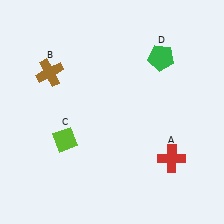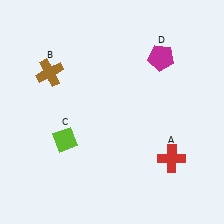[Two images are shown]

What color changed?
The pentagon (D) changed from green in Image 1 to magenta in Image 2.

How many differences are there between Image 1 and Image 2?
There is 1 difference between the two images.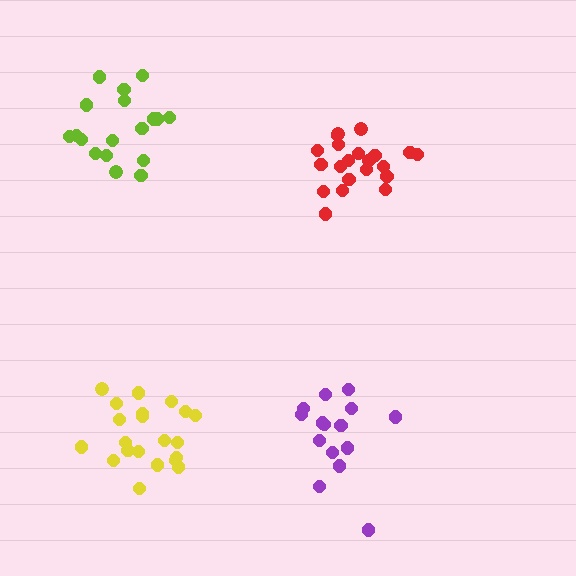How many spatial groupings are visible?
There are 4 spatial groupings.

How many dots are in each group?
Group 1: 15 dots, Group 2: 21 dots, Group 3: 21 dots, Group 4: 18 dots (75 total).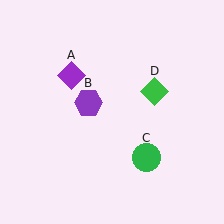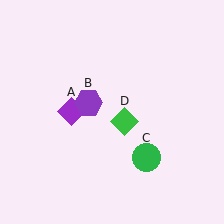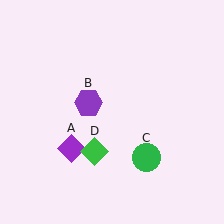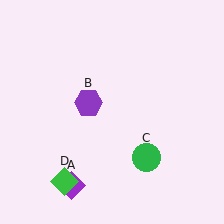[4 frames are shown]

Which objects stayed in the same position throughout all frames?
Purple hexagon (object B) and green circle (object C) remained stationary.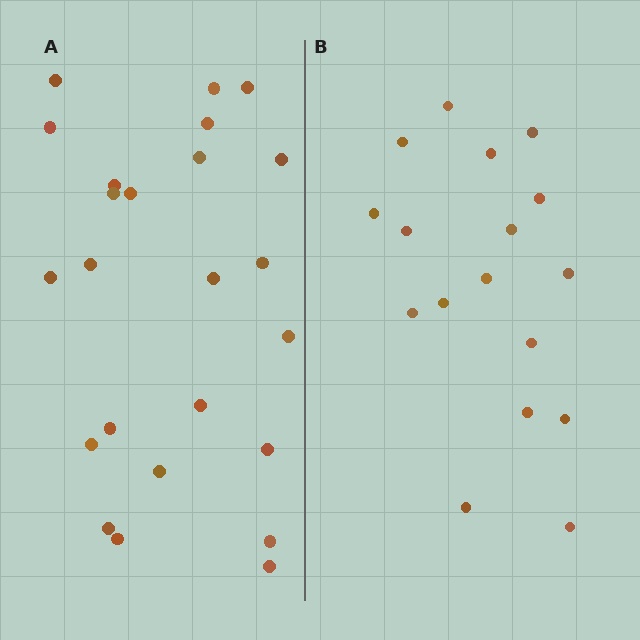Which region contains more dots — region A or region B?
Region A (the left region) has more dots.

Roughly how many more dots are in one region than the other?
Region A has roughly 8 or so more dots than region B.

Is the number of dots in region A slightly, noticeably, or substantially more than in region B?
Region A has noticeably more, but not dramatically so. The ratio is roughly 1.4 to 1.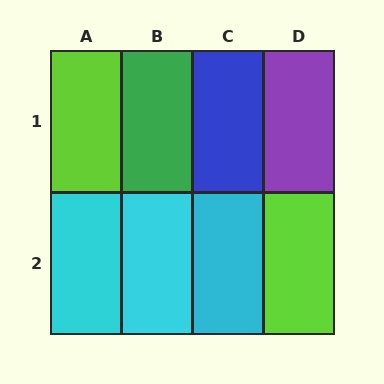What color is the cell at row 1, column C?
Blue.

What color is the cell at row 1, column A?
Lime.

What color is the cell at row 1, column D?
Purple.